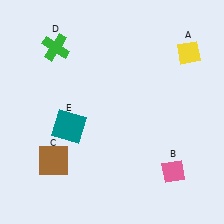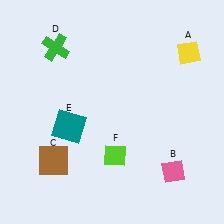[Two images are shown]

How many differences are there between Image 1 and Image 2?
There is 1 difference between the two images.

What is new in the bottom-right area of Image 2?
A lime diamond (F) was added in the bottom-right area of Image 2.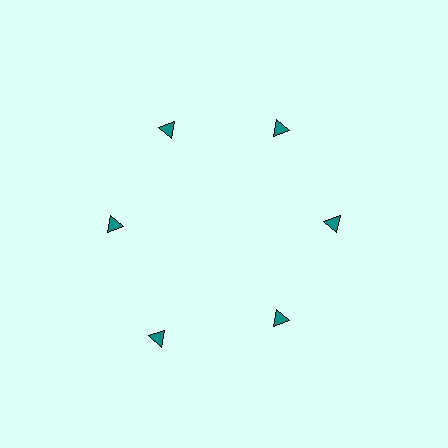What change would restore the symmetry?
The symmetry would be restored by moving it inward, back onto the ring so that all 6 triangles sit at equal angles and equal distance from the center.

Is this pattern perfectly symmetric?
No. The 6 teal triangles are arranged in a ring, but one element near the 7 o'clock position is pushed outward from the center, breaking the 6-fold rotational symmetry.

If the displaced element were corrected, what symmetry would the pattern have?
It would have 6-fold rotational symmetry — the pattern would map onto itself every 60 degrees.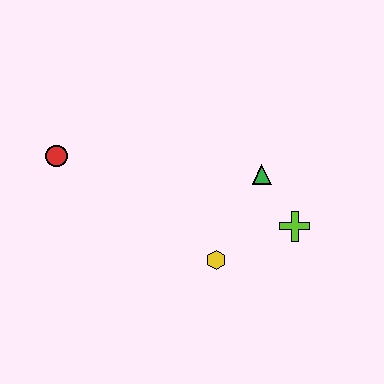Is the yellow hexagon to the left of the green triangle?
Yes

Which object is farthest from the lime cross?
The red circle is farthest from the lime cross.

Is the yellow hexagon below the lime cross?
Yes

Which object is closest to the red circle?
The yellow hexagon is closest to the red circle.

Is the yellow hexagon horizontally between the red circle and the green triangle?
Yes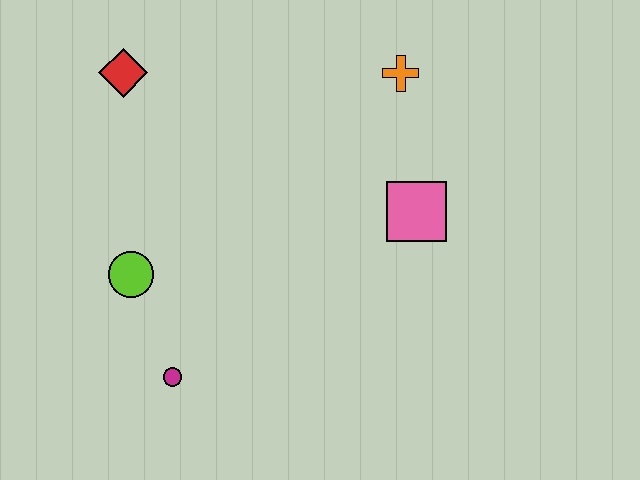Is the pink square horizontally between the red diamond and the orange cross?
No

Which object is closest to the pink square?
The orange cross is closest to the pink square.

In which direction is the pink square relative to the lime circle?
The pink square is to the right of the lime circle.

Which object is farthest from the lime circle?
The orange cross is farthest from the lime circle.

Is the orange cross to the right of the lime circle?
Yes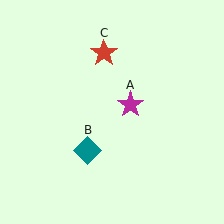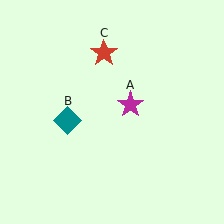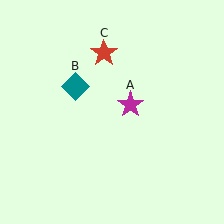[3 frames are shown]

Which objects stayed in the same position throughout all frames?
Magenta star (object A) and red star (object C) remained stationary.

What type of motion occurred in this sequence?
The teal diamond (object B) rotated clockwise around the center of the scene.